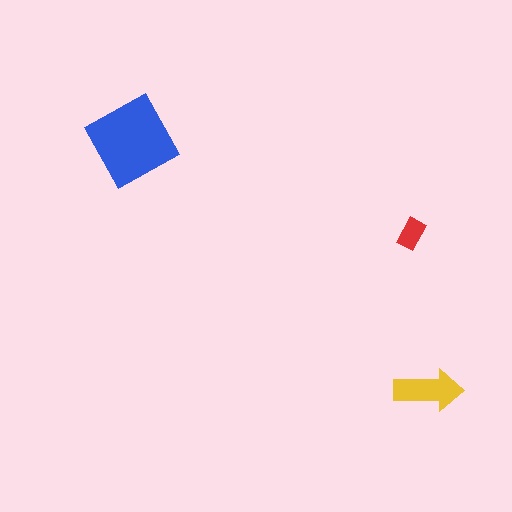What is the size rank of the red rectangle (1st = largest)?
3rd.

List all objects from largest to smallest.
The blue diamond, the yellow arrow, the red rectangle.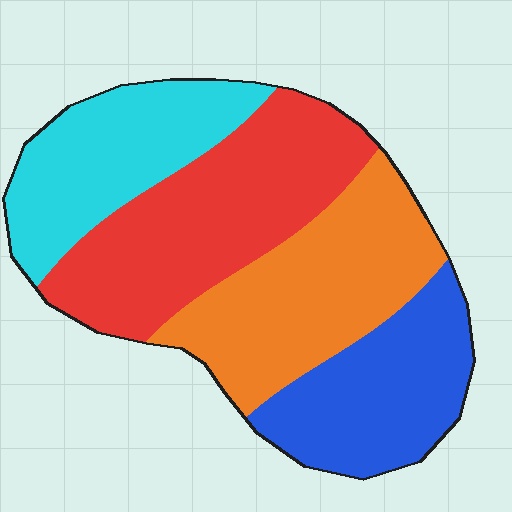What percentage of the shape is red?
Red takes up between a quarter and a half of the shape.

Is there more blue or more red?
Red.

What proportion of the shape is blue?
Blue covers about 20% of the shape.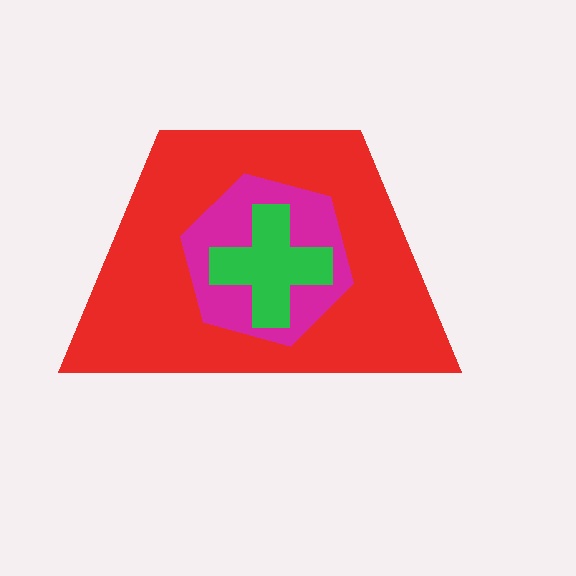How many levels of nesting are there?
3.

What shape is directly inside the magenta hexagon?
The green cross.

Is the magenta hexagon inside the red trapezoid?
Yes.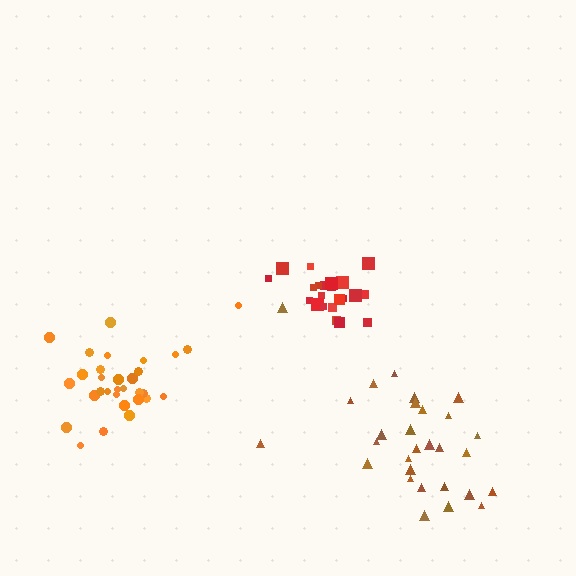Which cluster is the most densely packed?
Red.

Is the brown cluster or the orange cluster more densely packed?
Orange.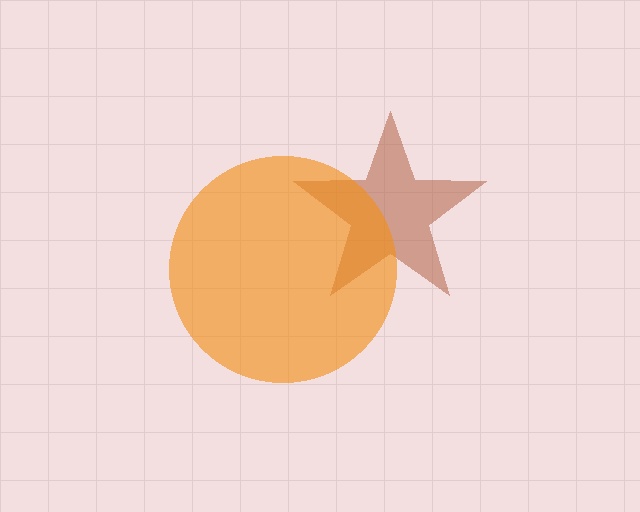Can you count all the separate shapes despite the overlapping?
Yes, there are 2 separate shapes.